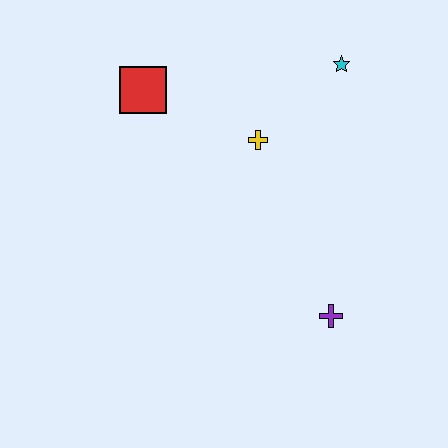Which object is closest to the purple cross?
The yellow cross is closest to the purple cross.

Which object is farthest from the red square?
The purple cross is farthest from the red square.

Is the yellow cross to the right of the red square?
Yes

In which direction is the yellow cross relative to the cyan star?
The yellow cross is to the left of the cyan star.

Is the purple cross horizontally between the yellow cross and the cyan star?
Yes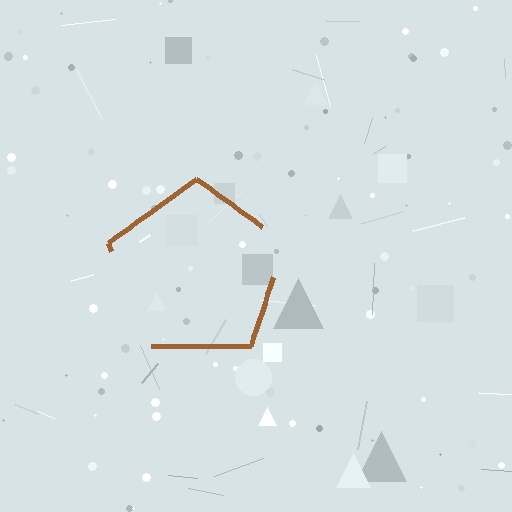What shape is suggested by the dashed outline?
The dashed outline suggests a pentagon.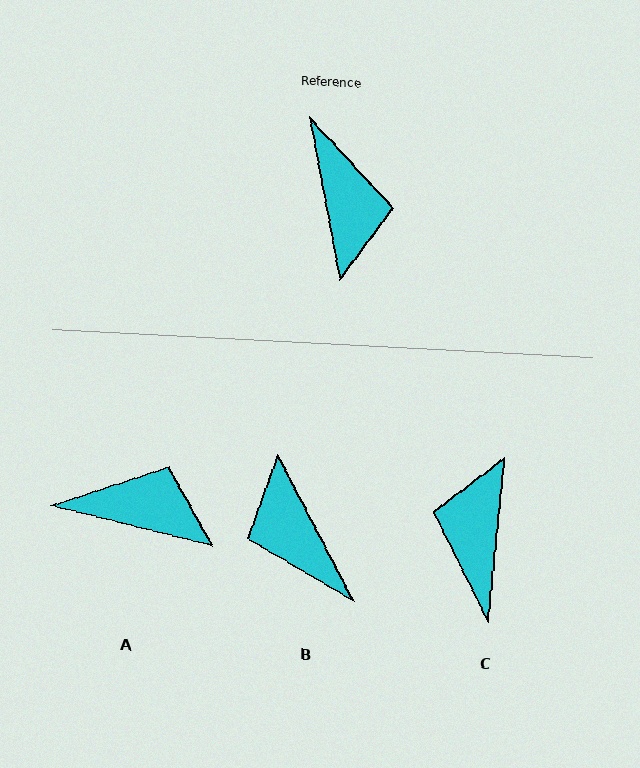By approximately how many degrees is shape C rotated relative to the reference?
Approximately 164 degrees counter-clockwise.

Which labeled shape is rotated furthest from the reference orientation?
C, about 164 degrees away.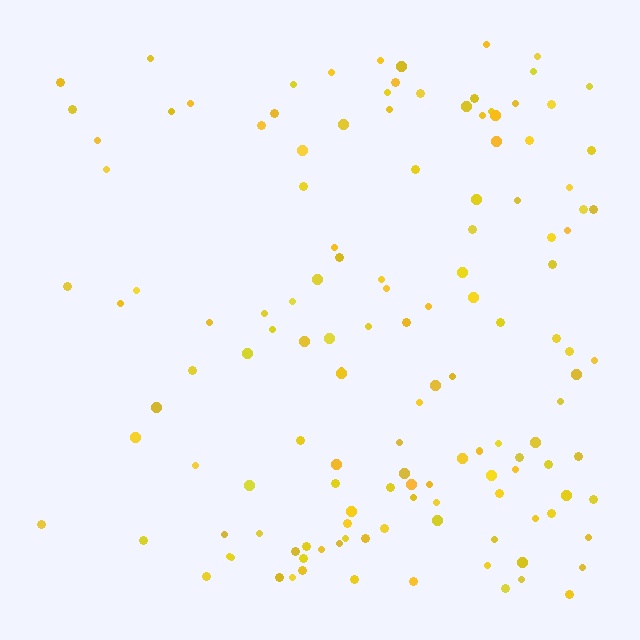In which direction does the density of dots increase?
From left to right, with the right side densest.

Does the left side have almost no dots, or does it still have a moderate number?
Still a moderate number, just noticeably fewer than the right.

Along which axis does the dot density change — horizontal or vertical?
Horizontal.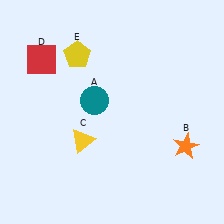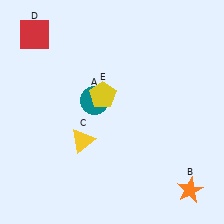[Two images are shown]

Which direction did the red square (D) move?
The red square (D) moved up.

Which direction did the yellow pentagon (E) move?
The yellow pentagon (E) moved down.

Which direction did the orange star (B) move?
The orange star (B) moved down.